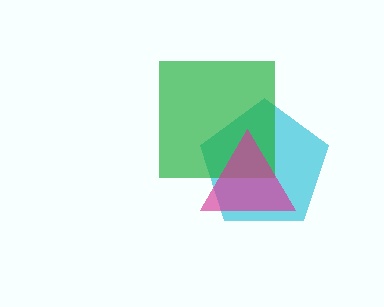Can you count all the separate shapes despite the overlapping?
Yes, there are 3 separate shapes.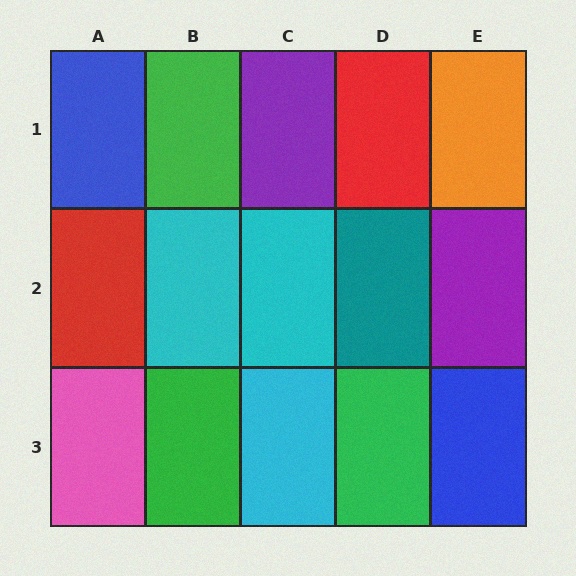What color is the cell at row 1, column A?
Blue.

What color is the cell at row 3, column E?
Blue.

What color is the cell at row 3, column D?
Green.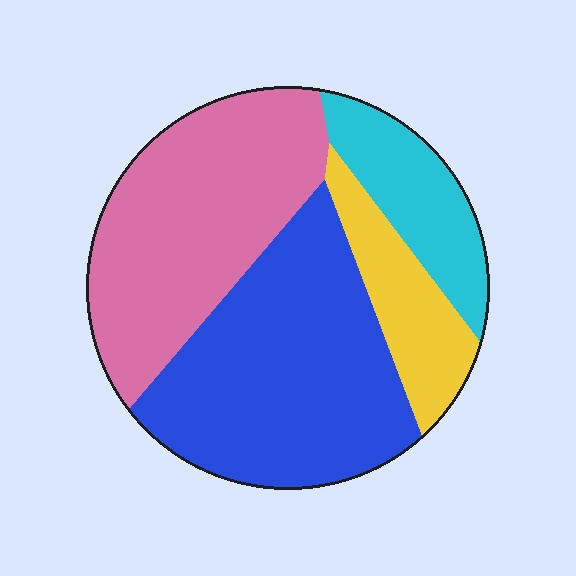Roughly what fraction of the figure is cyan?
Cyan covers about 15% of the figure.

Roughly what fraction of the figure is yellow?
Yellow takes up less than a sixth of the figure.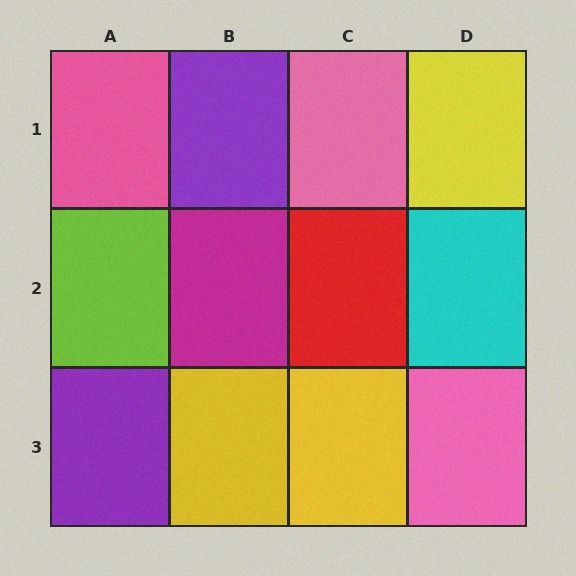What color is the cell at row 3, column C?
Yellow.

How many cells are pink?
3 cells are pink.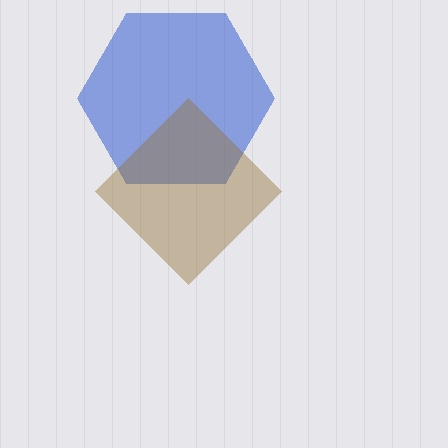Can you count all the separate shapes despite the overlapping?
Yes, there are 2 separate shapes.